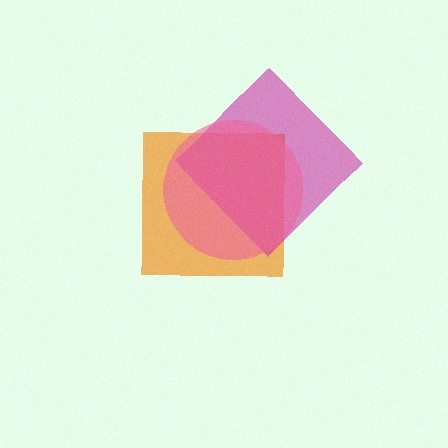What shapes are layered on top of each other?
The layered shapes are: an orange square, a magenta diamond, a pink circle.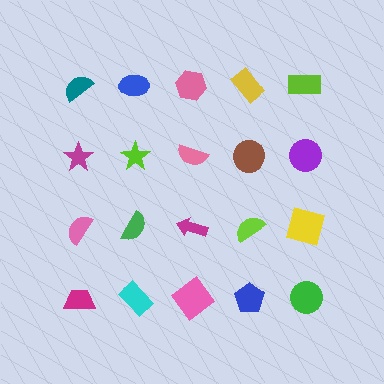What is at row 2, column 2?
A lime star.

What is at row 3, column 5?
A yellow square.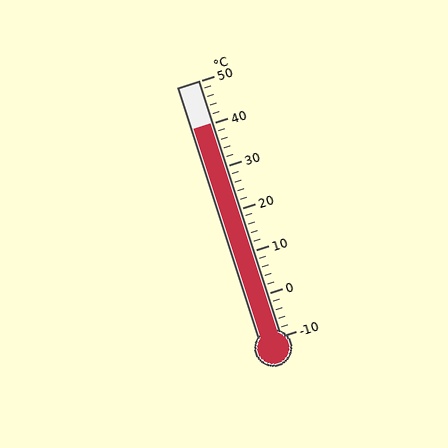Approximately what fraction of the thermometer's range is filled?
The thermometer is filled to approximately 85% of its range.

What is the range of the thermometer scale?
The thermometer scale ranges from -10°C to 50°C.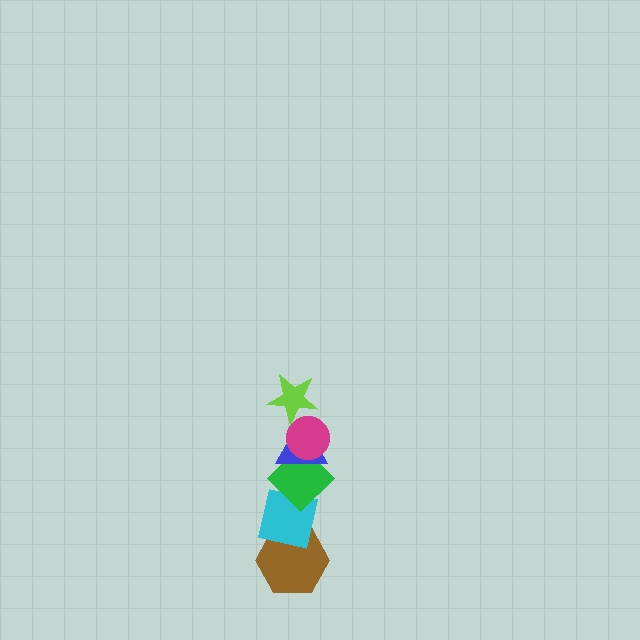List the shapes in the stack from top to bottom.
From top to bottom: the lime star, the magenta circle, the blue triangle, the green diamond, the cyan square, the brown hexagon.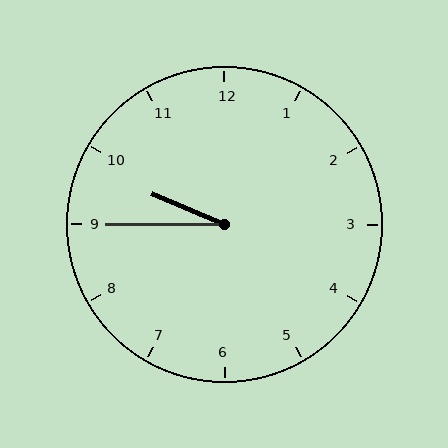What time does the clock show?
9:45.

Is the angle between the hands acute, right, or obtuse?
It is acute.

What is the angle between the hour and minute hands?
Approximately 22 degrees.